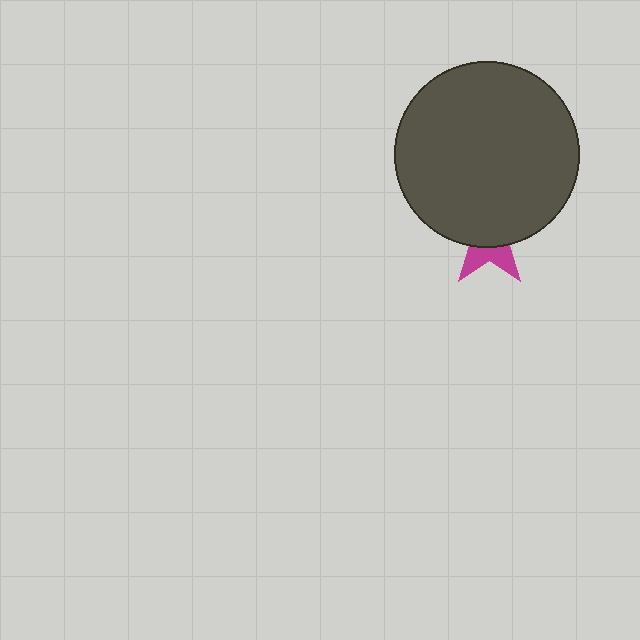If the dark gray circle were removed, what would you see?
You would see the complete magenta star.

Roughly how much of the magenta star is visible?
A small part of it is visible (roughly 36%).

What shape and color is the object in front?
The object in front is a dark gray circle.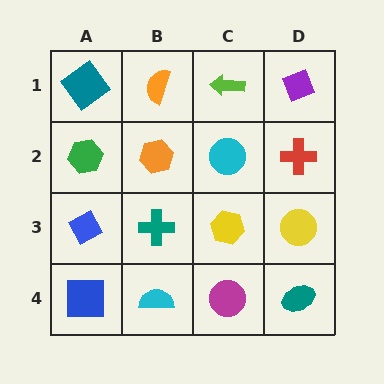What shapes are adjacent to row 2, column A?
A teal diamond (row 1, column A), a blue diamond (row 3, column A), an orange hexagon (row 2, column B).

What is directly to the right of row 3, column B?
A yellow hexagon.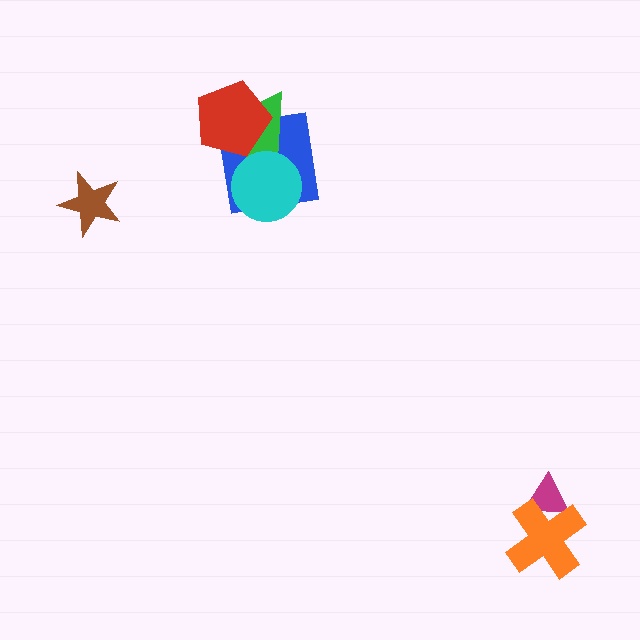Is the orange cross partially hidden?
No, no other shape covers it.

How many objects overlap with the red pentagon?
2 objects overlap with the red pentagon.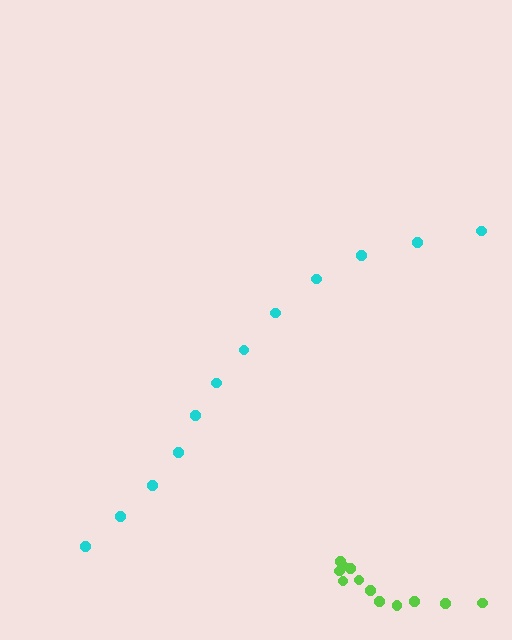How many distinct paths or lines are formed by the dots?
There are 2 distinct paths.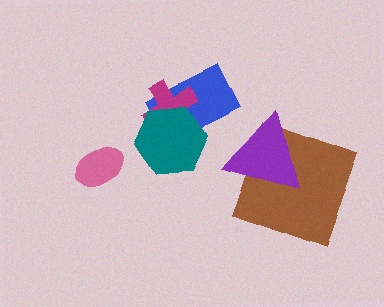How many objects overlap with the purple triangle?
1 object overlaps with the purple triangle.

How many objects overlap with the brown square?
1 object overlaps with the brown square.